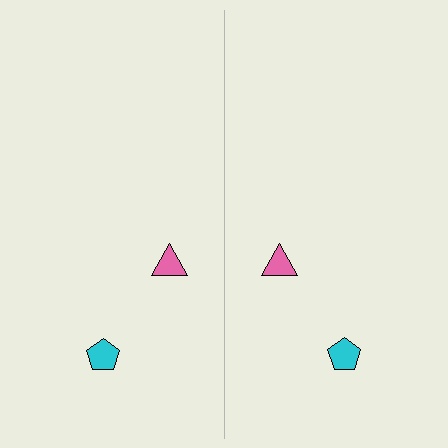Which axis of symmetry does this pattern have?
The pattern has a vertical axis of symmetry running through the center of the image.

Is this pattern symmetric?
Yes, this pattern has bilateral (reflection) symmetry.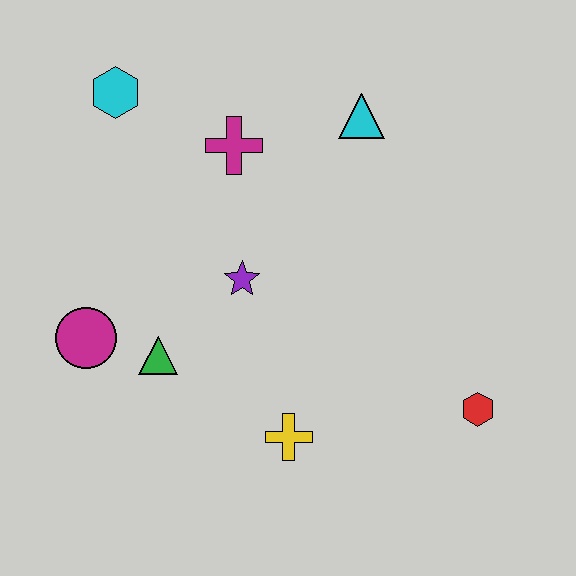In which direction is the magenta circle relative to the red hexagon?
The magenta circle is to the left of the red hexagon.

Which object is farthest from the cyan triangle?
The magenta circle is farthest from the cyan triangle.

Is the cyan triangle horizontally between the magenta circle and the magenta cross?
No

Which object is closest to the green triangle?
The magenta circle is closest to the green triangle.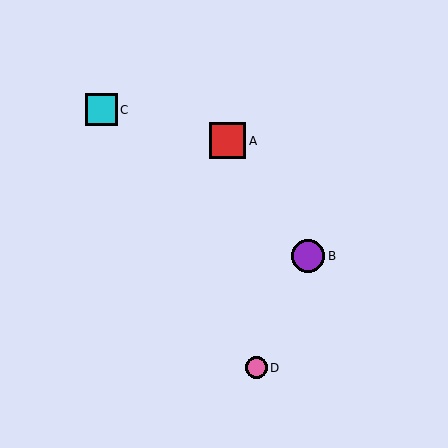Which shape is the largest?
The red square (labeled A) is the largest.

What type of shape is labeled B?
Shape B is a purple circle.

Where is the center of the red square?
The center of the red square is at (228, 141).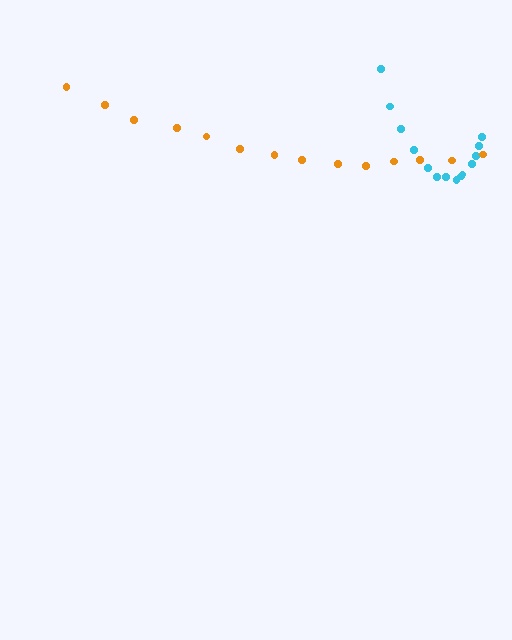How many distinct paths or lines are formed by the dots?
There are 2 distinct paths.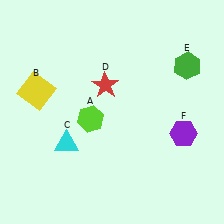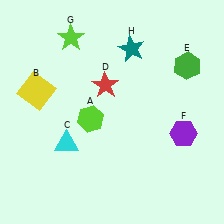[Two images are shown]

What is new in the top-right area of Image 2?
A teal star (H) was added in the top-right area of Image 2.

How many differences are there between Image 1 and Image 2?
There are 2 differences between the two images.